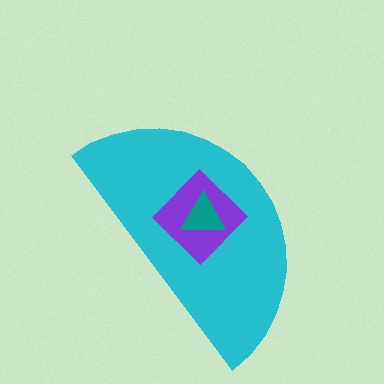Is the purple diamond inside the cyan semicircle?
Yes.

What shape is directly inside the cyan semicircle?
The purple diamond.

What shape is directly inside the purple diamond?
The teal triangle.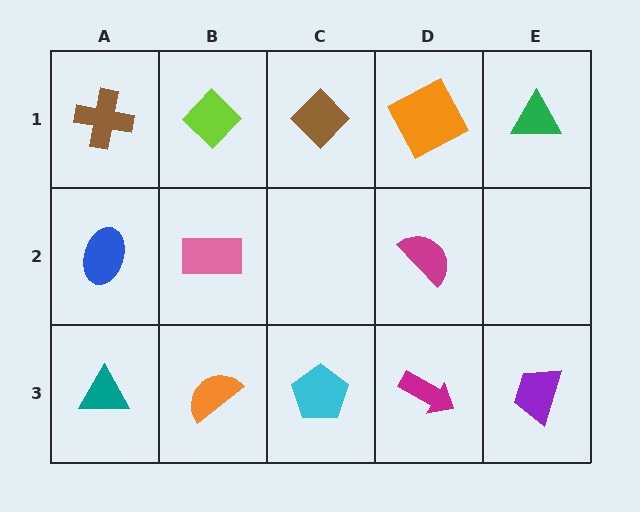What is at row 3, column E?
A purple trapezoid.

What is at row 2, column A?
A blue ellipse.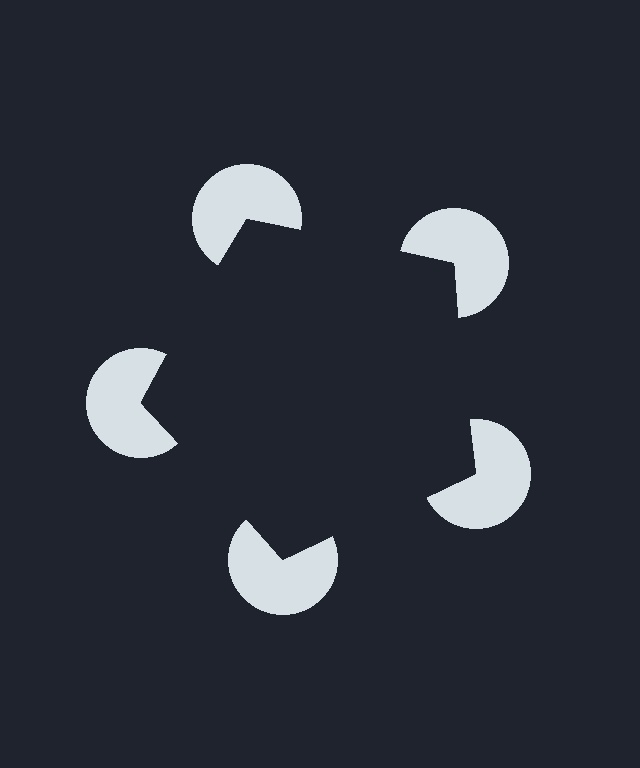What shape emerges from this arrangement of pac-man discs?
An illusory pentagon — its edges are inferred from the aligned wedge cuts in the pac-man discs, not physically drawn.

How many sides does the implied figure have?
5 sides.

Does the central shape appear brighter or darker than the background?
It typically appears slightly darker than the background, even though no actual brightness change is drawn.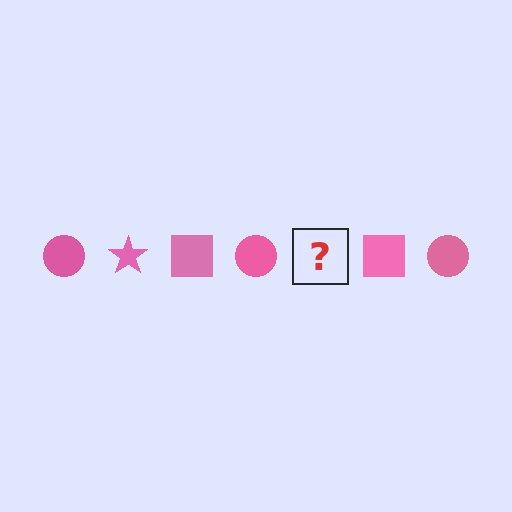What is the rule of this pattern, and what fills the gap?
The rule is that the pattern cycles through circle, star, square shapes in pink. The gap should be filled with a pink star.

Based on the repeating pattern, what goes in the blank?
The blank should be a pink star.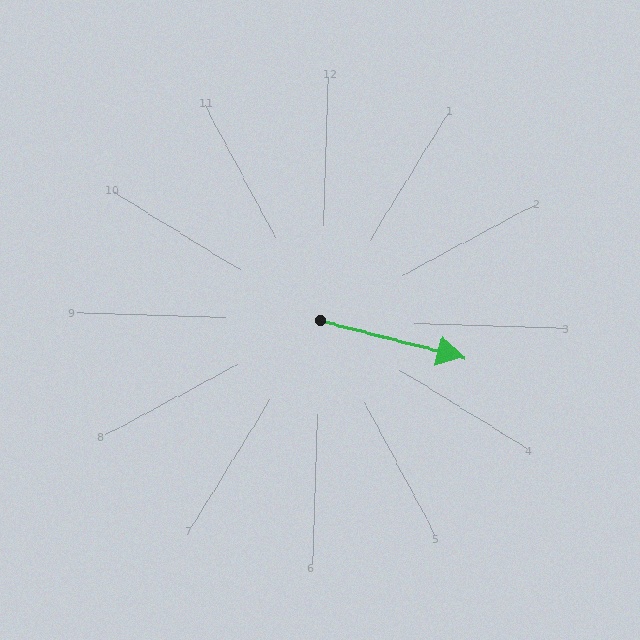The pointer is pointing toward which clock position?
Roughly 3 o'clock.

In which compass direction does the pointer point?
East.